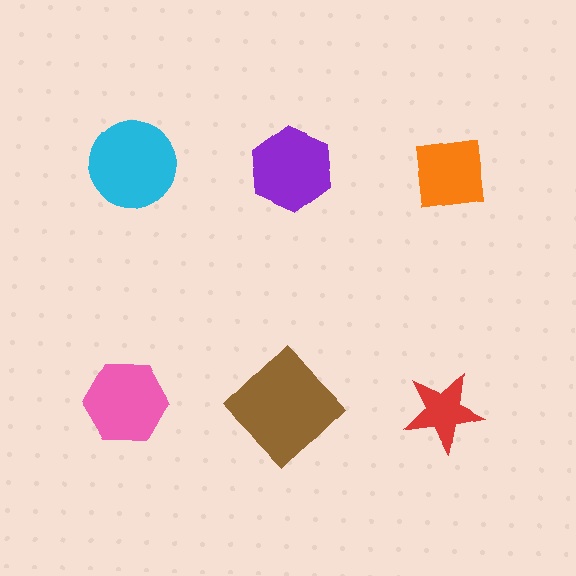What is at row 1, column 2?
A purple hexagon.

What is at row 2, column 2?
A brown diamond.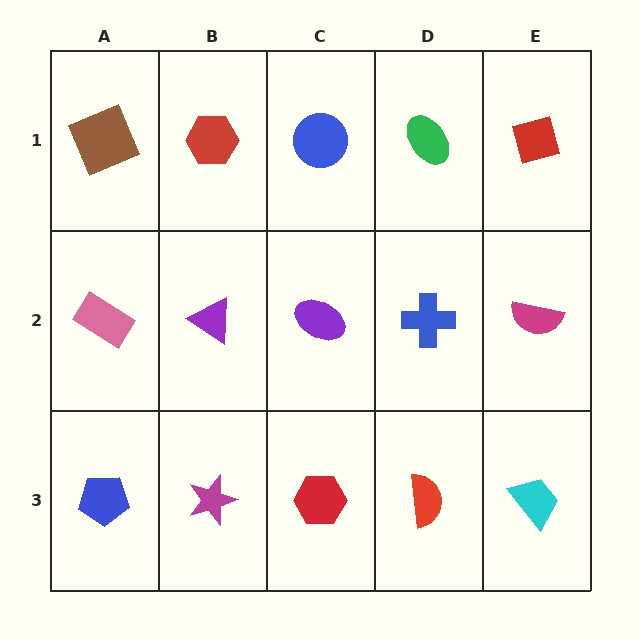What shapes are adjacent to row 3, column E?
A magenta semicircle (row 2, column E), a red semicircle (row 3, column D).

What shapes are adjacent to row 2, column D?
A green ellipse (row 1, column D), a red semicircle (row 3, column D), a purple ellipse (row 2, column C), a magenta semicircle (row 2, column E).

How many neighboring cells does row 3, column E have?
2.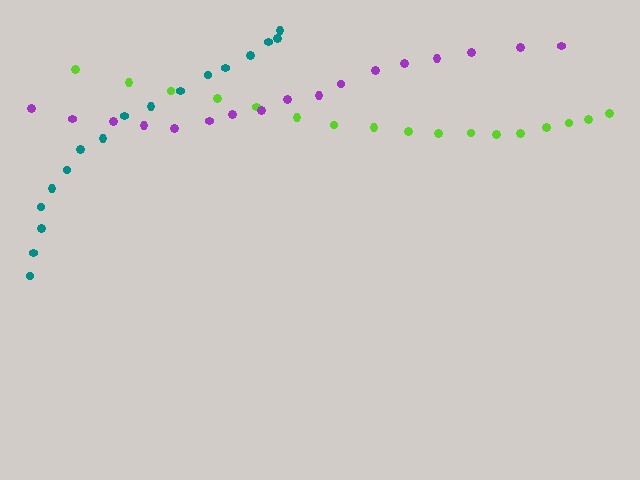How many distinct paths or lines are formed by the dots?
There are 3 distinct paths.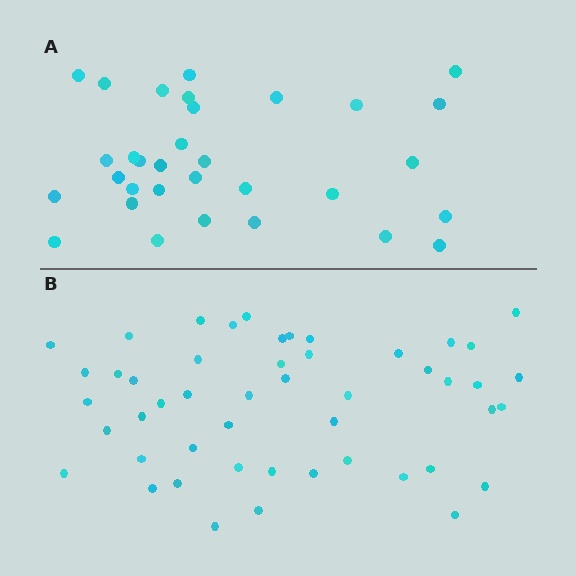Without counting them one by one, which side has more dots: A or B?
Region B (the bottom region) has more dots.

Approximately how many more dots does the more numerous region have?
Region B has approximately 15 more dots than region A.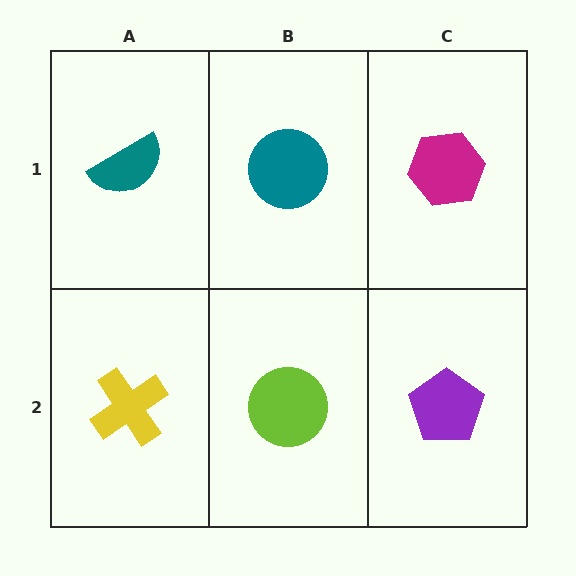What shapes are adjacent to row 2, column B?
A teal circle (row 1, column B), a yellow cross (row 2, column A), a purple pentagon (row 2, column C).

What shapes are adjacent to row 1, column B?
A lime circle (row 2, column B), a teal semicircle (row 1, column A), a magenta hexagon (row 1, column C).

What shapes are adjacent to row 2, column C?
A magenta hexagon (row 1, column C), a lime circle (row 2, column B).